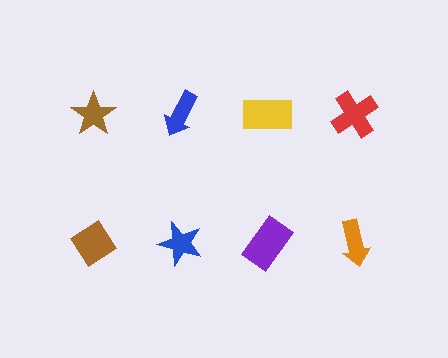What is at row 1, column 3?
A yellow rectangle.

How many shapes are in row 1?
4 shapes.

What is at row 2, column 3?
A purple rectangle.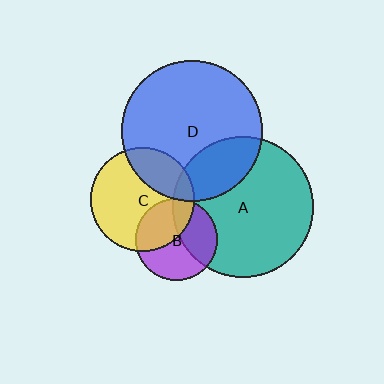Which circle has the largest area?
Circle A (teal).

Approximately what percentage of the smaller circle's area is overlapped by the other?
Approximately 25%.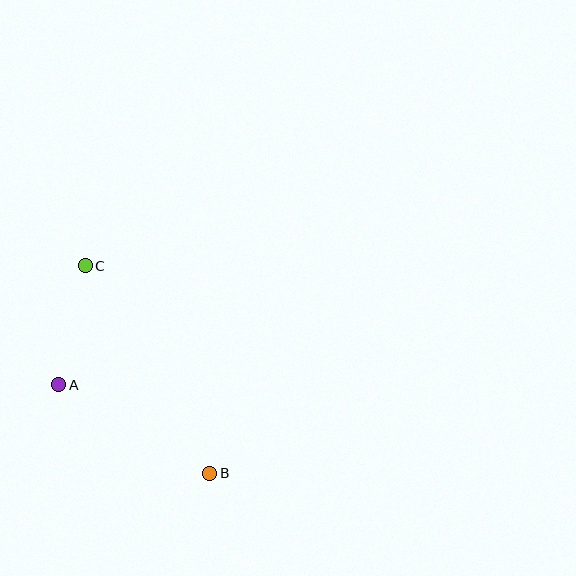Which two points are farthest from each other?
Points B and C are farthest from each other.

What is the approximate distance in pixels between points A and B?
The distance between A and B is approximately 175 pixels.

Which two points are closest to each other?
Points A and C are closest to each other.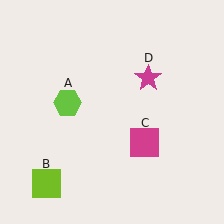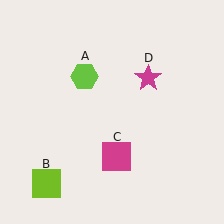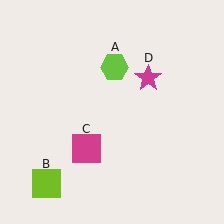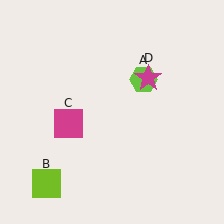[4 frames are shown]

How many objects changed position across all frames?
2 objects changed position: lime hexagon (object A), magenta square (object C).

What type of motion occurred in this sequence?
The lime hexagon (object A), magenta square (object C) rotated clockwise around the center of the scene.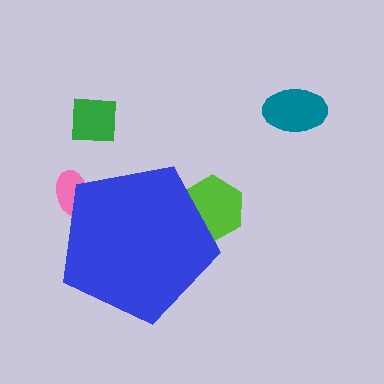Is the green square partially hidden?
No, the green square is fully visible.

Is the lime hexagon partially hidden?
Yes, the lime hexagon is partially hidden behind the blue pentagon.